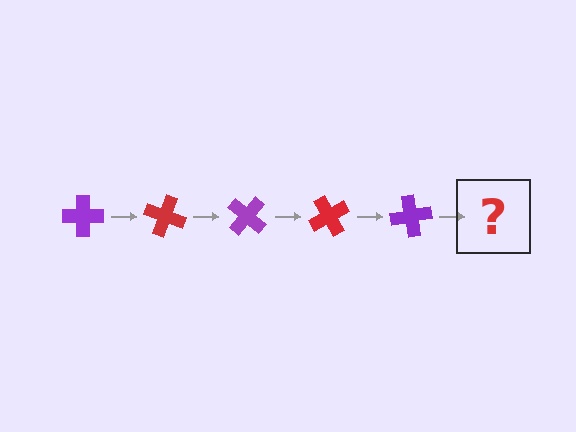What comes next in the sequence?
The next element should be a red cross, rotated 100 degrees from the start.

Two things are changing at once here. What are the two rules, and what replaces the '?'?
The two rules are that it rotates 20 degrees each step and the color cycles through purple and red. The '?' should be a red cross, rotated 100 degrees from the start.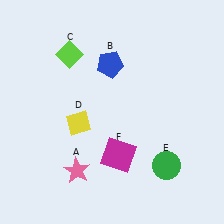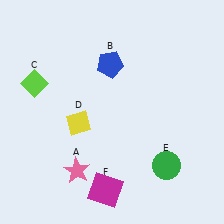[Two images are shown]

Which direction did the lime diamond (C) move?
The lime diamond (C) moved left.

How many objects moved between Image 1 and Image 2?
2 objects moved between the two images.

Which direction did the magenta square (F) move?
The magenta square (F) moved down.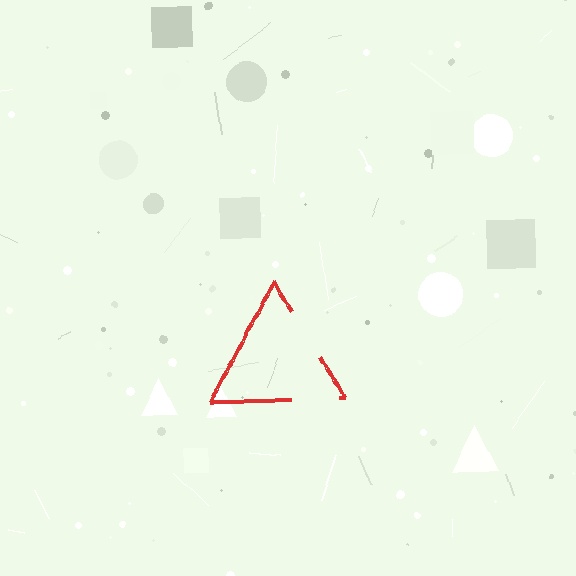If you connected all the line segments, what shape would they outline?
They would outline a triangle.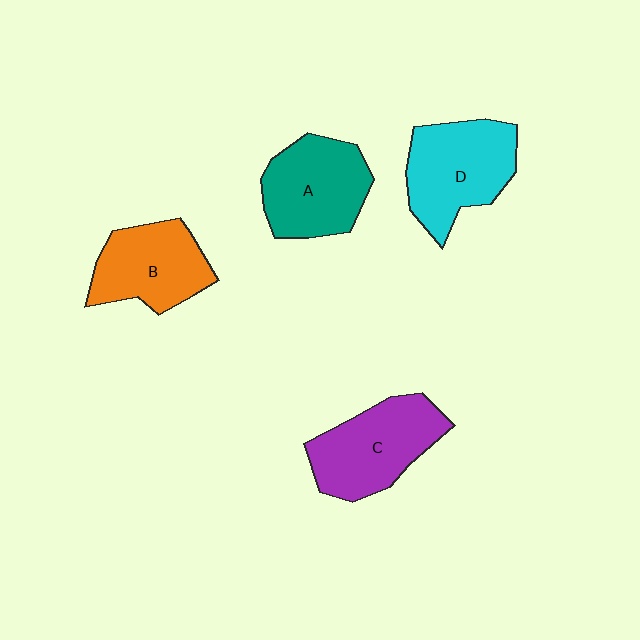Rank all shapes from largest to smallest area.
From largest to smallest: D (cyan), C (purple), A (teal), B (orange).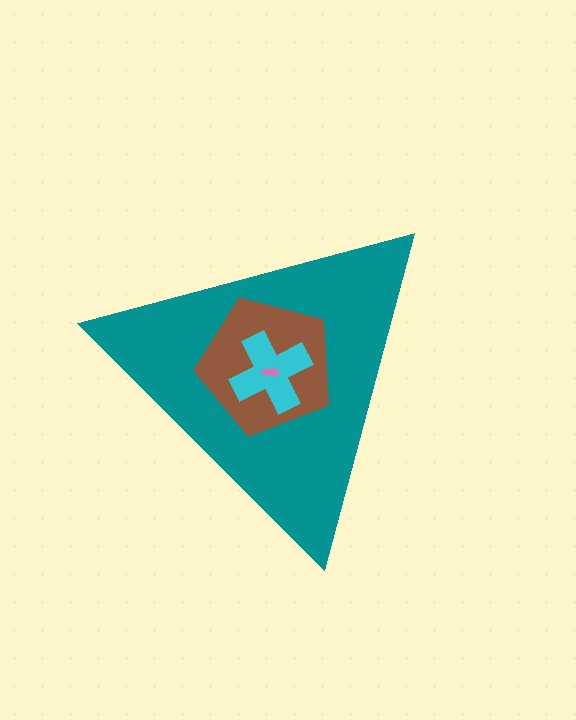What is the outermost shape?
The teal triangle.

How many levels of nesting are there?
4.